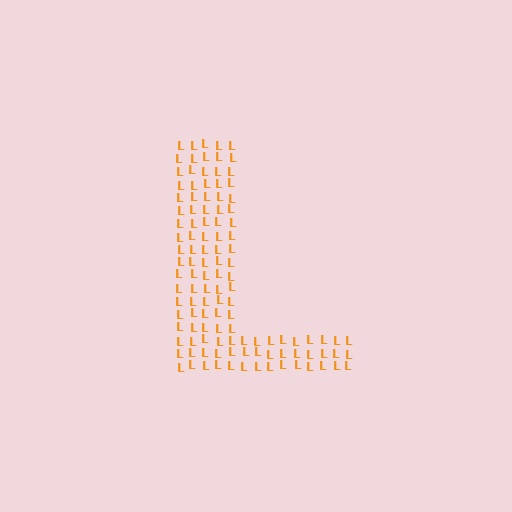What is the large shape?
The large shape is the letter L.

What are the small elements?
The small elements are letter L's.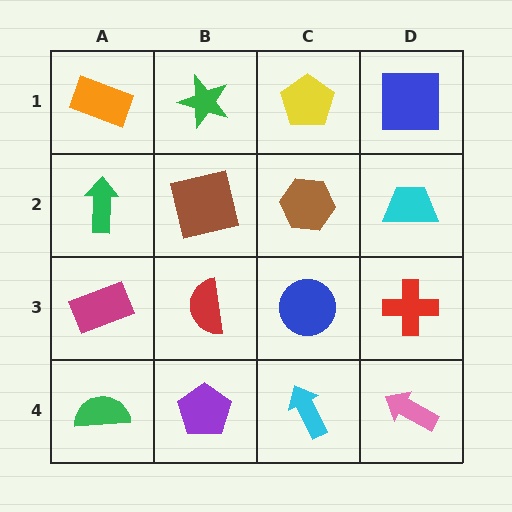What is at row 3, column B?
A red semicircle.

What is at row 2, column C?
A brown hexagon.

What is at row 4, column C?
A cyan arrow.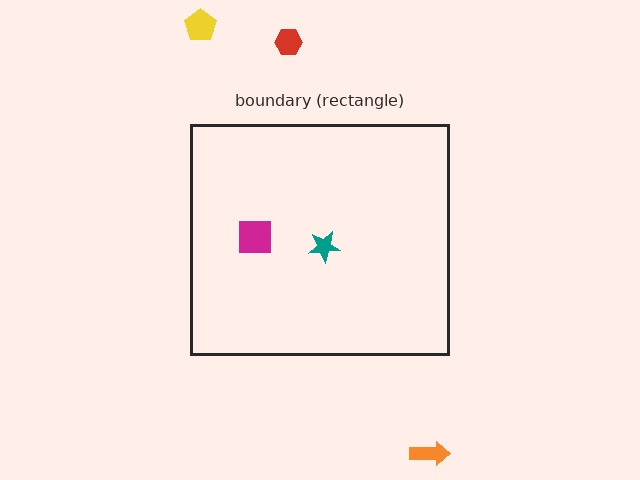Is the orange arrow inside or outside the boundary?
Outside.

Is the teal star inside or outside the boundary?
Inside.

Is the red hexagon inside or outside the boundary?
Outside.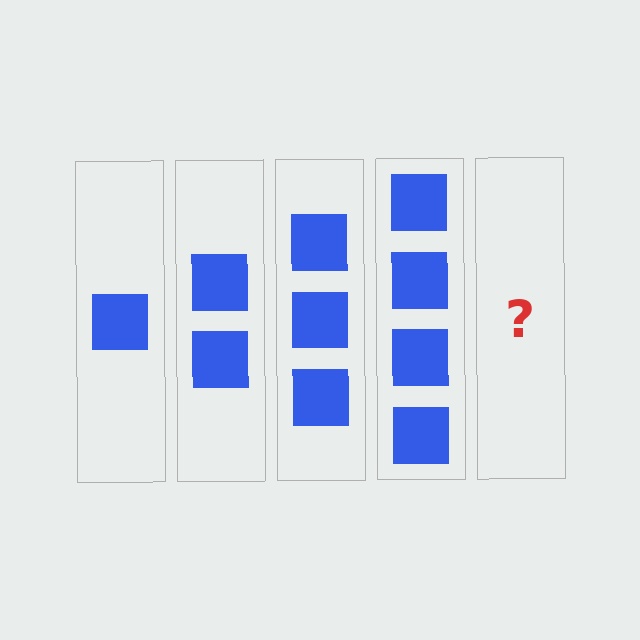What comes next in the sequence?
The next element should be 5 squares.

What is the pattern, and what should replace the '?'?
The pattern is that each step adds one more square. The '?' should be 5 squares.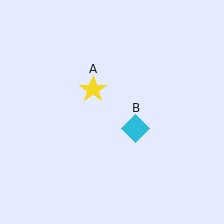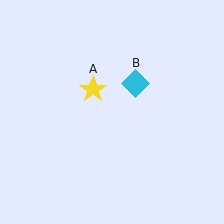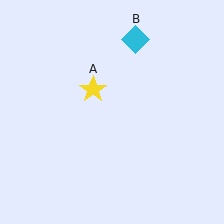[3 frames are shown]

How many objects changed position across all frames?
1 object changed position: cyan diamond (object B).